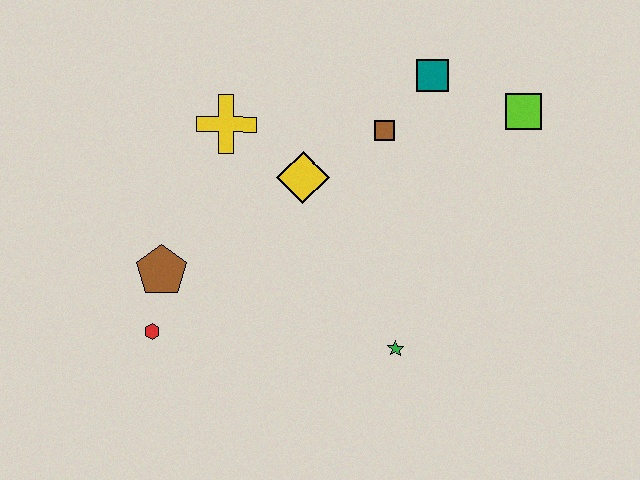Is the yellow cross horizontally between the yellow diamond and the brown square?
No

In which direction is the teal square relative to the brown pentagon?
The teal square is to the right of the brown pentagon.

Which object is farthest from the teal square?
The red hexagon is farthest from the teal square.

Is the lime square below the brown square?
No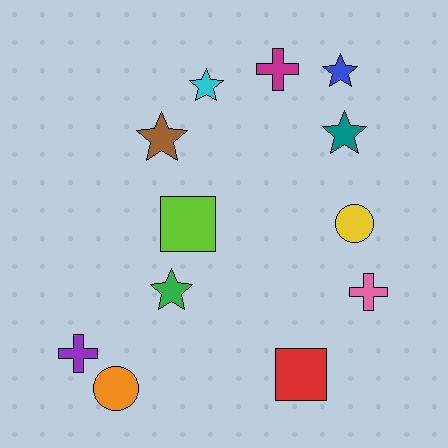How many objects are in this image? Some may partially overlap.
There are 12 objects.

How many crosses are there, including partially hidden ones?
There are 3 crosses.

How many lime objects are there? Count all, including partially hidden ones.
There is 1 lime object.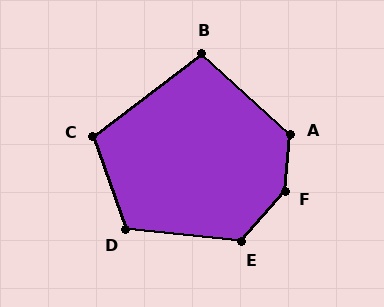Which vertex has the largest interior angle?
F, at approximately 144 degrees.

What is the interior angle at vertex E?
Approximately 126 degrees (obtuse).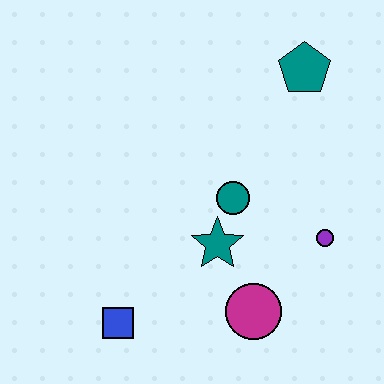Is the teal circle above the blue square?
Yes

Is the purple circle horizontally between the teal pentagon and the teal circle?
No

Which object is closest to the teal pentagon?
The teal circle is closest to the teal pentagon.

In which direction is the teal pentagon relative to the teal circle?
The teal pentagon is above the teal circle.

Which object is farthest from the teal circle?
The blue square is farthest from the teal circle.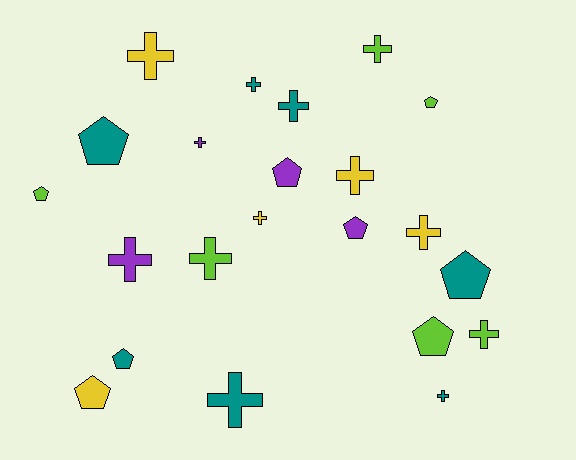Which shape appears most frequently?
Cross, with 13 objects.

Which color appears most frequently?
Teal, with 7 objects.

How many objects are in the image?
There are 22 objects.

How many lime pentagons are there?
There are 3 lime pentagons.